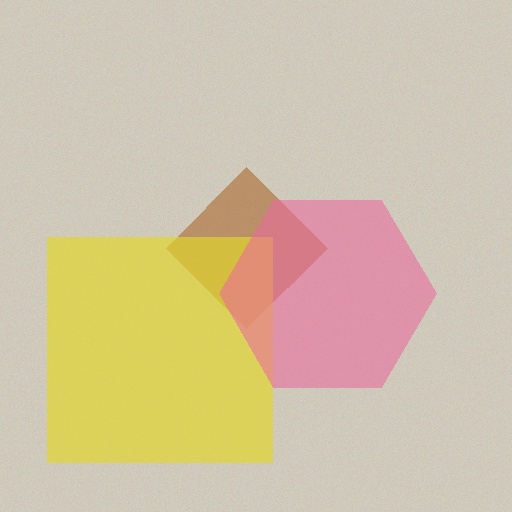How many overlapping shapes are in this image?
There are 3 overlapping shapes in the image.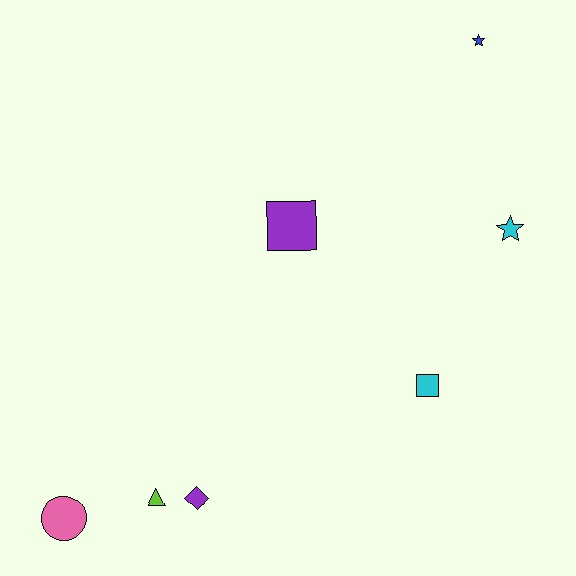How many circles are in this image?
There is 1 circle.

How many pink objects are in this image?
There is 1 pink object.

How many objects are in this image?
There are 7 objects.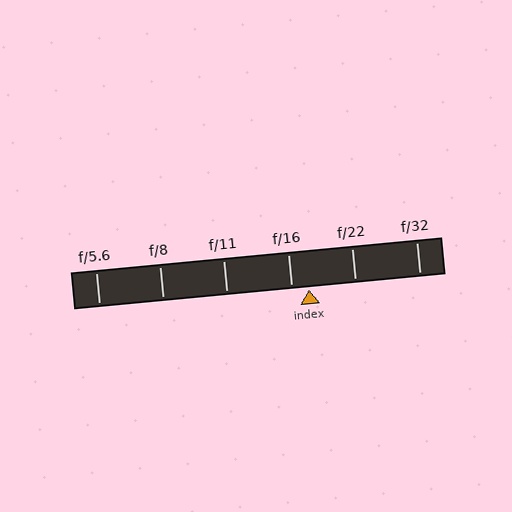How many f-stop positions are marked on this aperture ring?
There are 6 f-stop positions marked.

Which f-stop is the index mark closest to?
The index mark is closest to f/16.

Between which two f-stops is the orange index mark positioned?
The index mark is between f/16 and f/22.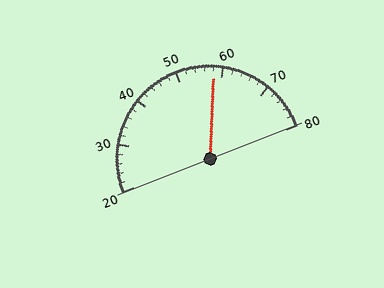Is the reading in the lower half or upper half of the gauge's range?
The reading is in the upper half of the range (20 to 80).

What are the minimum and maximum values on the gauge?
The gauge ranges from 20 to 80.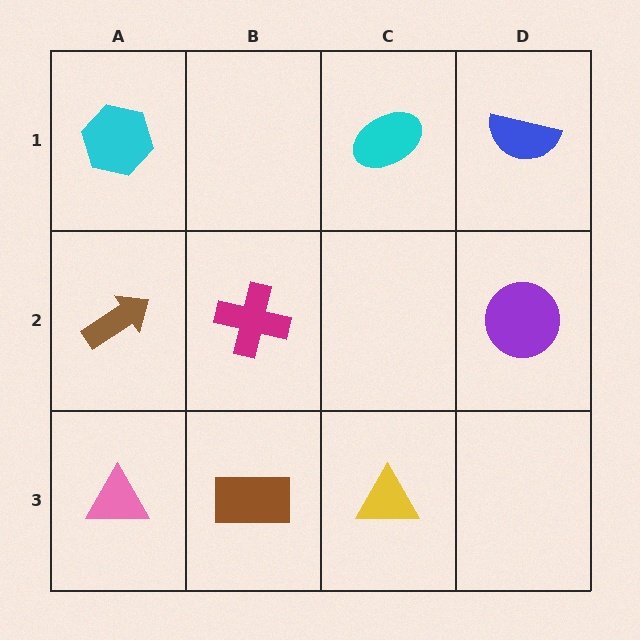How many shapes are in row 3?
3 shapes.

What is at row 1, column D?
A blue semicircle.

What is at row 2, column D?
A purple circle.